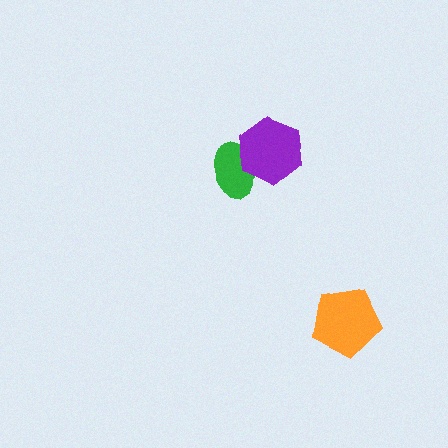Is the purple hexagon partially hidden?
No, no other shape covers it.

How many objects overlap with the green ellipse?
1 object overlaps with the green ellipse.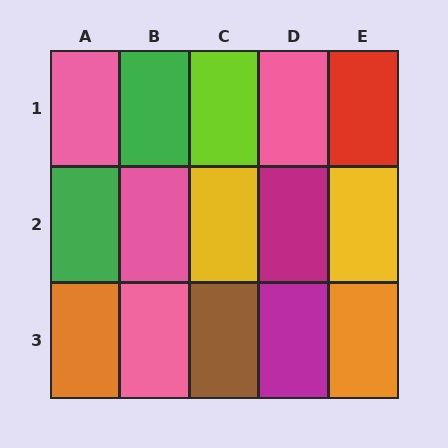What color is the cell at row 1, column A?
Pink.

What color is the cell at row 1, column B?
Green.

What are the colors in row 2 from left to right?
Green, pink, yellow, magenta, yellow.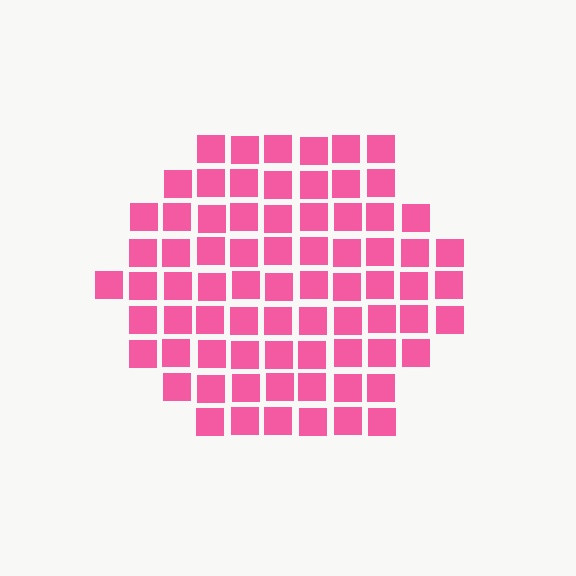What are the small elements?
The small elements are squares.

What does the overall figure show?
The overall figure shows a hexagon.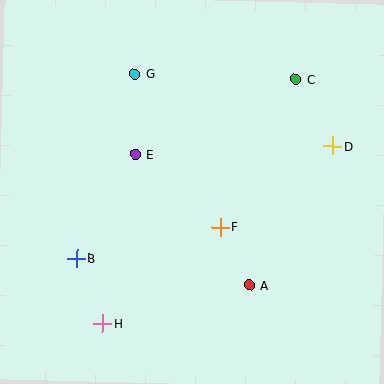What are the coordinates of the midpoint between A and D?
The midpoint between A and D is at (291, 216).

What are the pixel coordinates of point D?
Point D is at (333, 146).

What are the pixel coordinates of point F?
Point F is at (220, 227).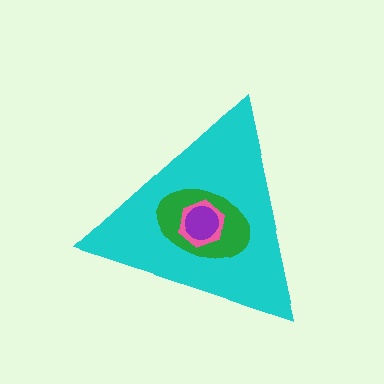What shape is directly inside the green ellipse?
The pink hexagon.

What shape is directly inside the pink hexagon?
The purple circle.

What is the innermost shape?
The purple circle.